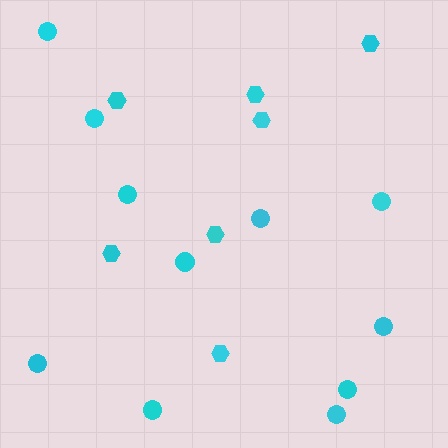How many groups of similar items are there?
There are 2 groups: one group of circles (11) and one group of hexagons (7).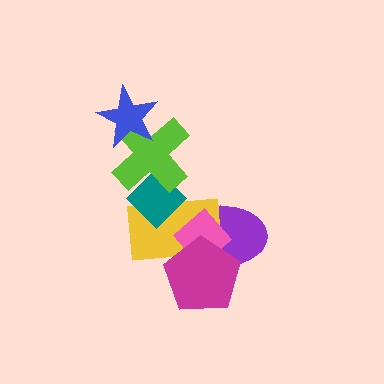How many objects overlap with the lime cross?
2 objects overlap with the lime cross.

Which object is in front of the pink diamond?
The magenta pentagon is in front of the pink diamond.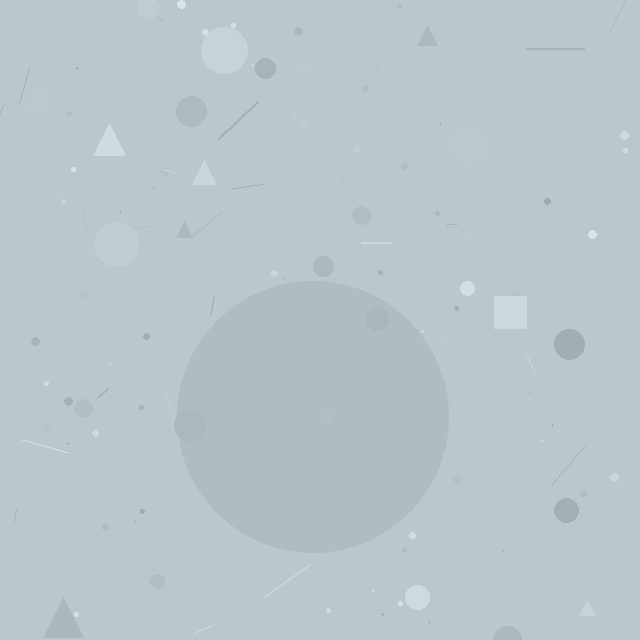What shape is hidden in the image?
A circle is hidden in the image.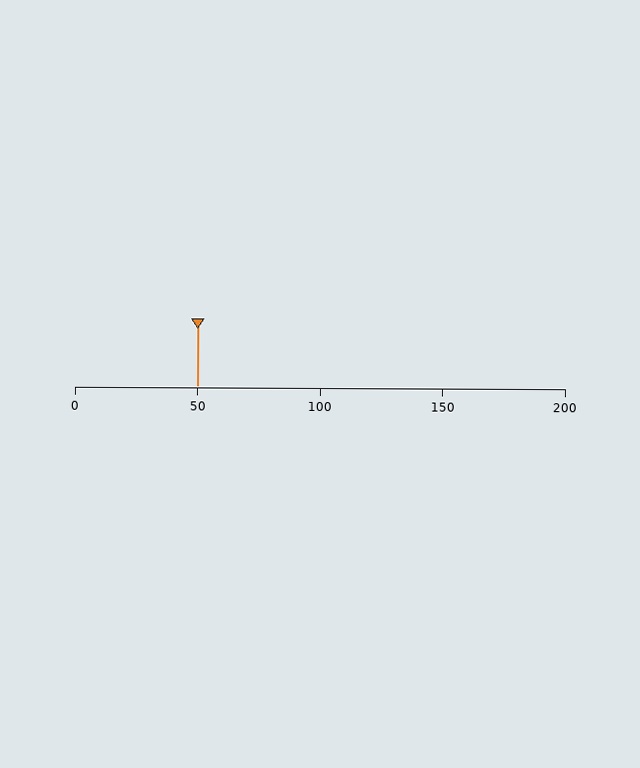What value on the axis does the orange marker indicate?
The marker indicates approximately 50.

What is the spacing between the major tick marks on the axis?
The major ticks are spaced 50 apart.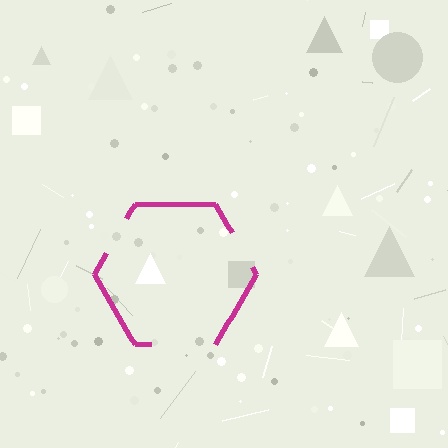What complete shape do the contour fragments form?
The contour fragments form a hexagon.